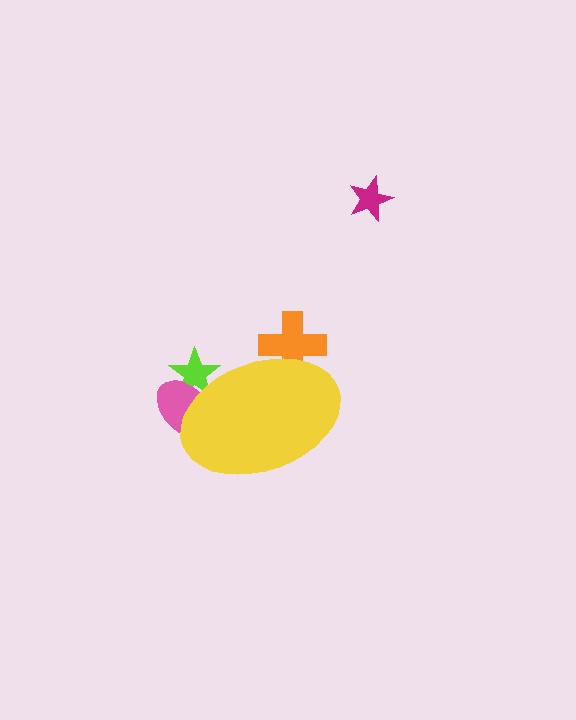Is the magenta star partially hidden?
No, the magenta star is fully visible.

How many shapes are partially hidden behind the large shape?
3 shapes are partially hidden.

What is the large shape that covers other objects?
A yellow ellipse.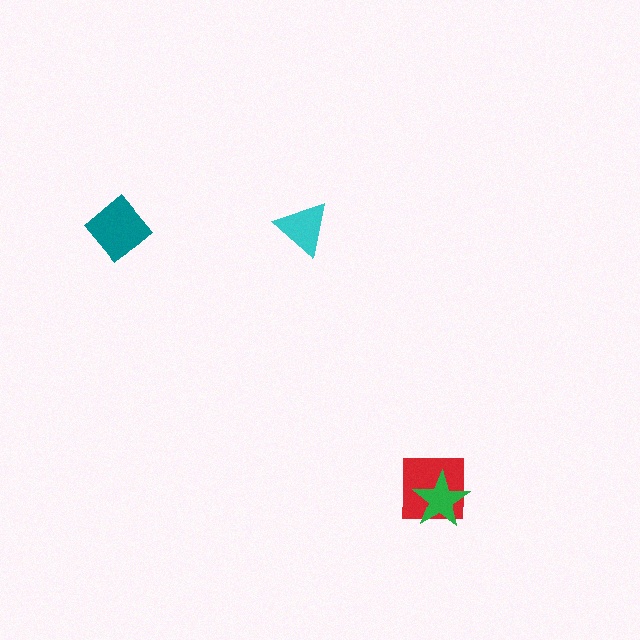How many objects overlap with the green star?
1 object overlaps with the green star.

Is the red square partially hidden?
Yes, it is partially covered by another shape.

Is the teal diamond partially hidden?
No, no other shape covers it.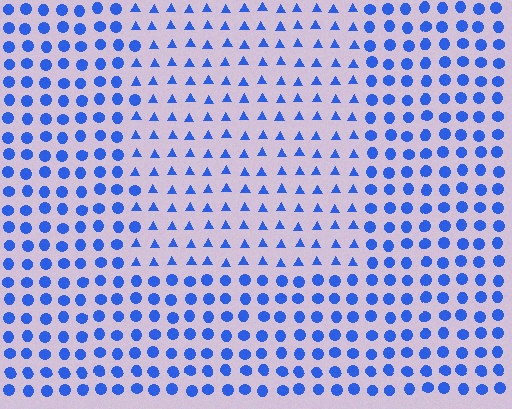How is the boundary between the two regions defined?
The boundary is defined by a change in element shape: triangles inside vs. circles outside. All elements share the same color and spacing.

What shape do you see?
I see a rectangle.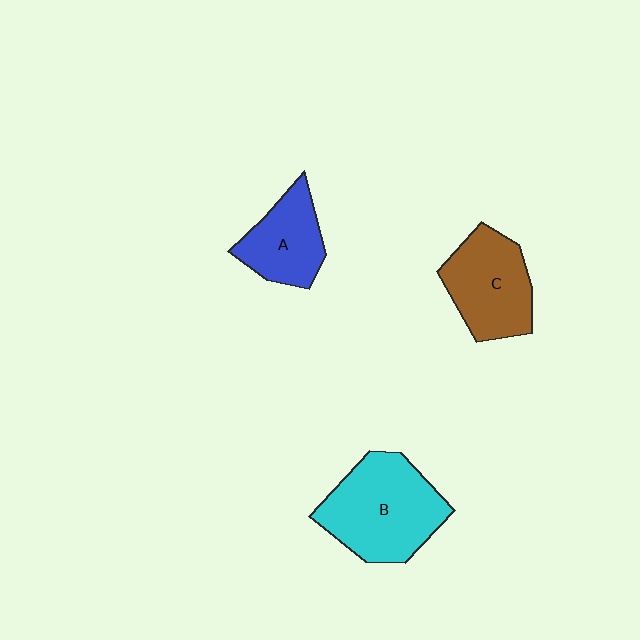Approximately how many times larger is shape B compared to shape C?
Approximately 1.3 times.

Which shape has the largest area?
Shape B (cyan).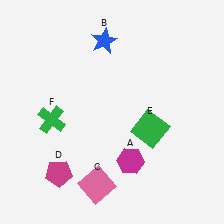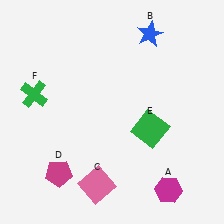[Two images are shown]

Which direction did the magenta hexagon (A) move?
The magenta hexagon (A) moved right.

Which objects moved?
The objects that moved are: the magenta hexagon (A), the blue star (B), the green cross (F).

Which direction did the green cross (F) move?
The green cross (F) moved up.